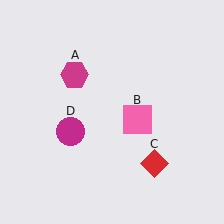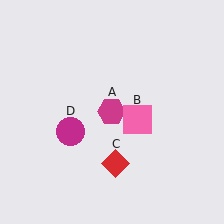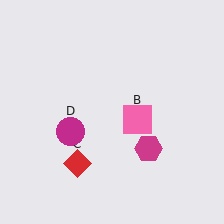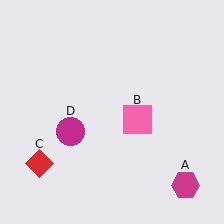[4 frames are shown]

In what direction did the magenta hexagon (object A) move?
The magenta hexagon (object A) moved down and to the right.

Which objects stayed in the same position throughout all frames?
Pink square (object B) and magenta circle (object D) remained stationary.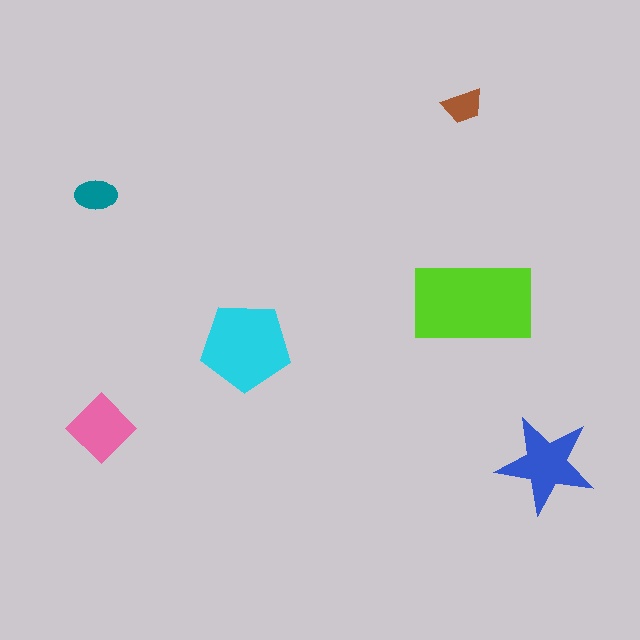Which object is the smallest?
The brown trapezoid.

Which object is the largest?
The lime rectangle.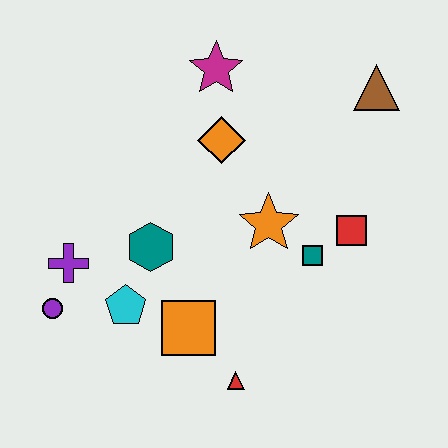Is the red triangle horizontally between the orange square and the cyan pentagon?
No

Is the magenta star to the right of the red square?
No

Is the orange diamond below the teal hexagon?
No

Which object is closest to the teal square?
The red square is closest to the teal square.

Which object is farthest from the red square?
The purple circle is farthest from the red square.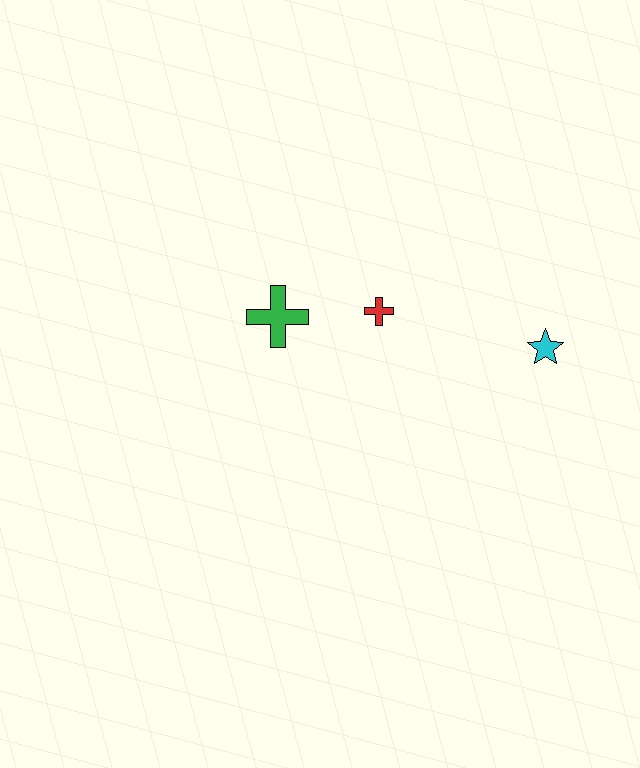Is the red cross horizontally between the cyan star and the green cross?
Yes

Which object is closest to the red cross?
The green cross is closest to the red cross.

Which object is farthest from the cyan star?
The green cross is farthest from the cyan star.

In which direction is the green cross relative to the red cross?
The green cross is to the left of the red cross.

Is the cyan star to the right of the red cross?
Yes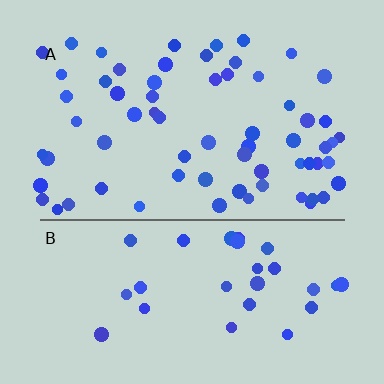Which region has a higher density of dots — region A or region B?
A (the top).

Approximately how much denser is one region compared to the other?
Approximately 2.0× — region A over region B.